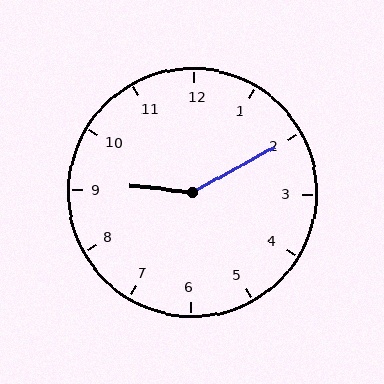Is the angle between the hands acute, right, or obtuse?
It is obtuse.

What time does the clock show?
9:10.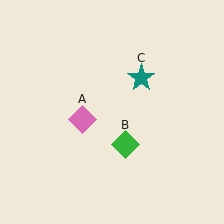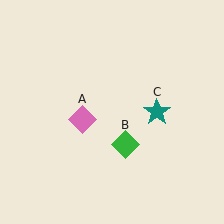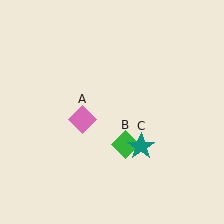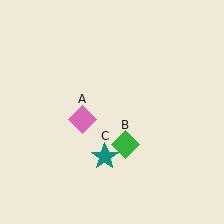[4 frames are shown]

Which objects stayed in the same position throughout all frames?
Pink diamond (object A) and green diamond (object B) remained stationary.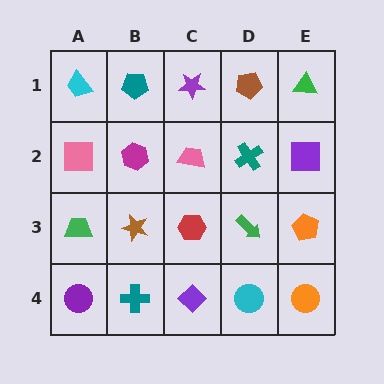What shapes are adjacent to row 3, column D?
A teal cross (row 2, column D), a cyan circle (row 4, column D), a red hexagon (row 3, column C), an orange pentagon (row 3, column E).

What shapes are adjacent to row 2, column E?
A green triangle (row 1, column E), an orange pentagon (row 3, column E), a teal cross (row 2, column D).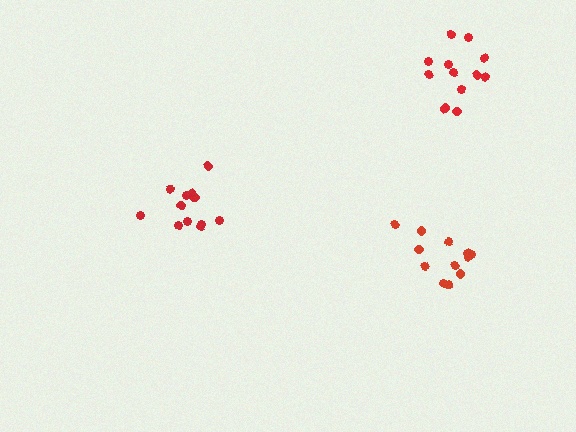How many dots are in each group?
Group 1: 12 dots, Group 2: 12 dots, Group 3: 12 dots (36 total).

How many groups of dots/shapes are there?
There are 3 groups.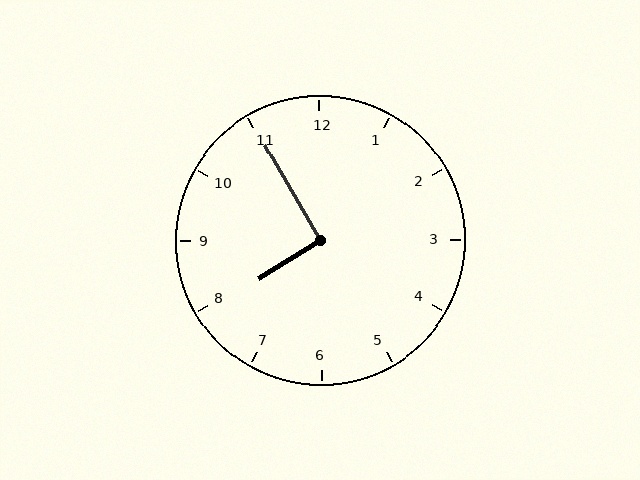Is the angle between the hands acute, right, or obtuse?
It is right.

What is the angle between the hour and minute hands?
Approximately 92 degrees.